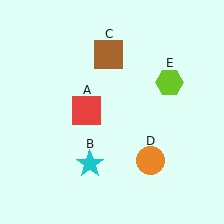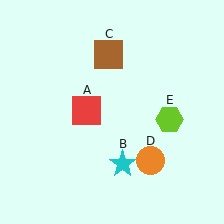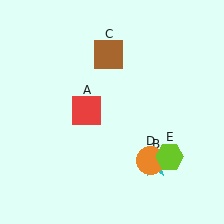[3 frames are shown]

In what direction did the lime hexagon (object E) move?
The lime hexagon (object E) moved down.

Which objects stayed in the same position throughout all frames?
Red square (object A) and brown square (object C) and orange circle (object D) remained stationary.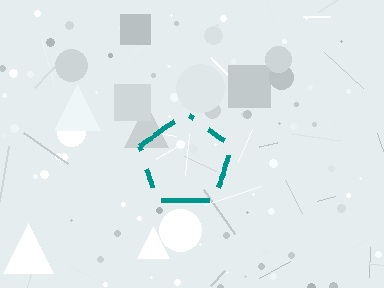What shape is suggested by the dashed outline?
The dashed outline suggests a pentagon.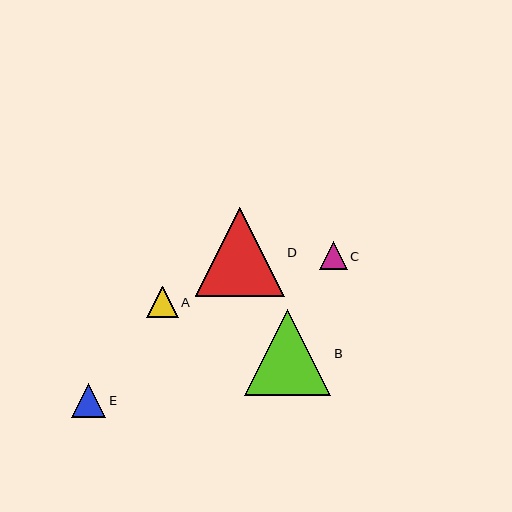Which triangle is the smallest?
Triangle C is the smallest with a size of approximately 28 pixels.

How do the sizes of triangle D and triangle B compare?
Triangle D and triangle B are approximately the same size.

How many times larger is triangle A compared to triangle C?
Triangle A is approximately 1.1 times the size of triangle C.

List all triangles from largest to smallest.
From largest to smallest: D, B, E, A, C.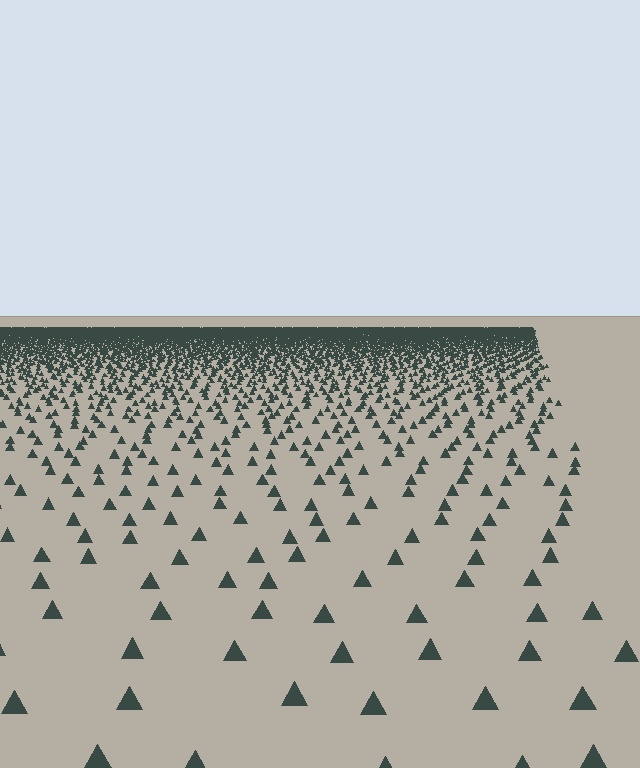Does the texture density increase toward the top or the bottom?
Density increases toward the top.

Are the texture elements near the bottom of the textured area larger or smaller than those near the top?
Larger. Near the bottom, elements are closer to the viewer and appear at a bigger on-screen size.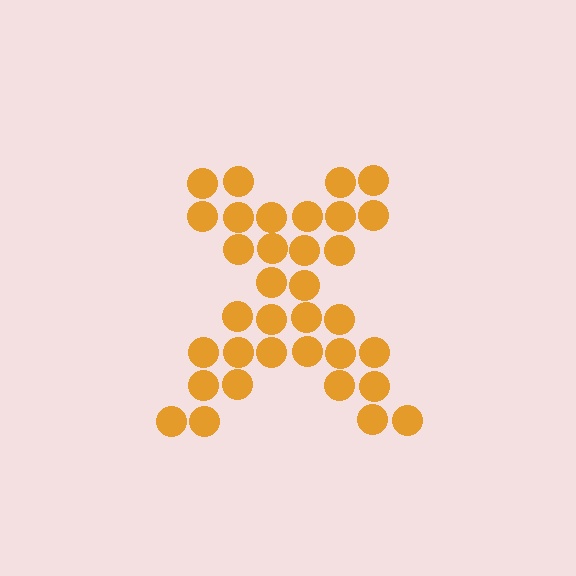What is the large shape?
The large shape is the letter X.